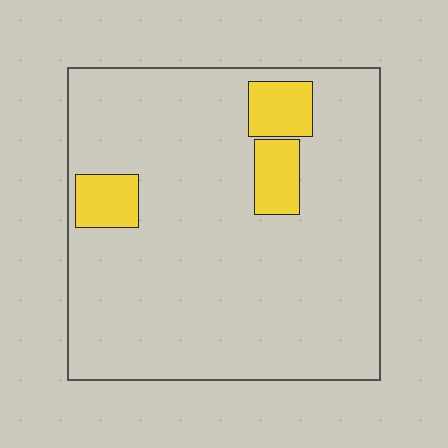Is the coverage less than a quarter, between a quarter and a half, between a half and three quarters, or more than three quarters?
Less than a quarter.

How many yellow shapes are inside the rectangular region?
3.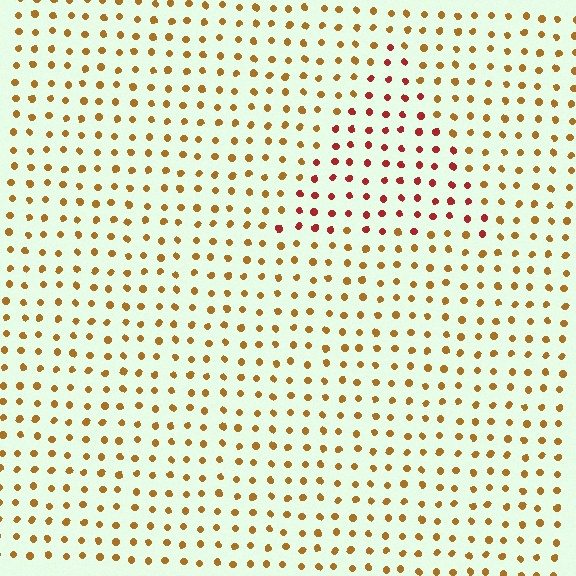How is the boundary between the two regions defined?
The boundary is defined purely by a slight shift in hue (about 38 degrees). Spacing, size, and orientation are identical on both sides.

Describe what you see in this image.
The image is filled with small brown elements in a uniform arrangement. A triangle-shaped region is visible where the elements are tinted to a slightly different hue, forming a subtle color boundary.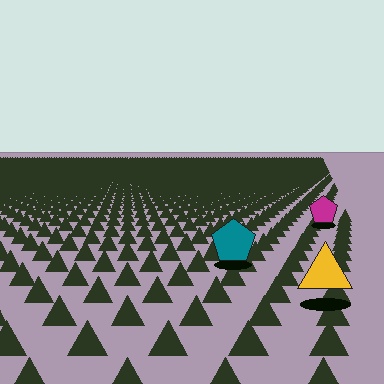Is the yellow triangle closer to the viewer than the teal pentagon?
Yes. The yellow triangle is closer — you can tell from the texture gradient: the ground texture is coarser near it.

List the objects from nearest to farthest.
From nearest to farthest: the yellow triangle, the teal pentagon, the magenta pentagon.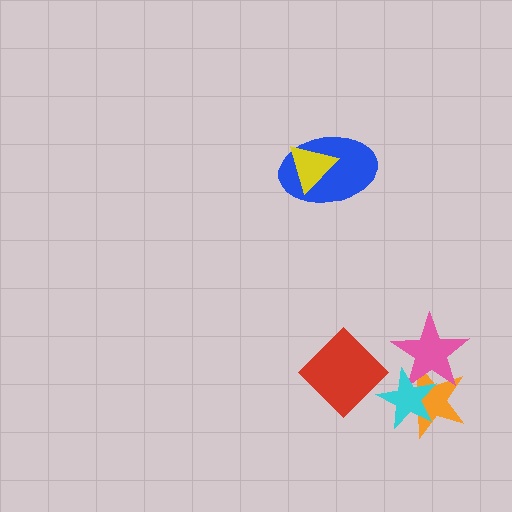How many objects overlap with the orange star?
2 objects overlap with the orange star.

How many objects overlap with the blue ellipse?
1 object overlaps with the blue ellipse.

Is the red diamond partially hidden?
No, no other shape covers it.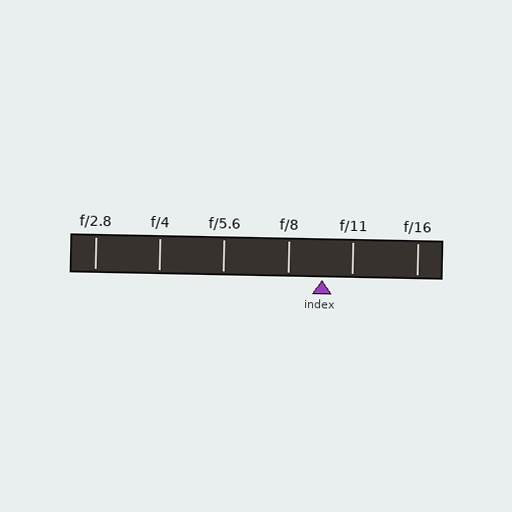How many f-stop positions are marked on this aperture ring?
There are 6 f-stop positions marked.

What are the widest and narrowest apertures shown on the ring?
The widest aperture shown is f/2.8 and the narrowest is f/16.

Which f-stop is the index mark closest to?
The index mark is closest to f/11.